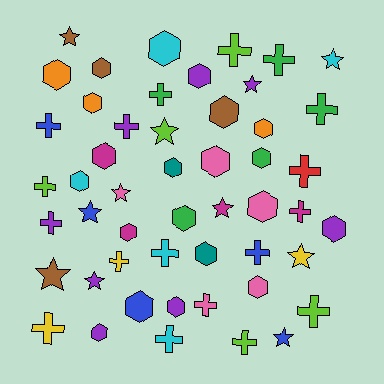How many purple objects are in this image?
There are 8 purple objects.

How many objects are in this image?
There are 50 objects.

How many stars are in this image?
There are 11 stars.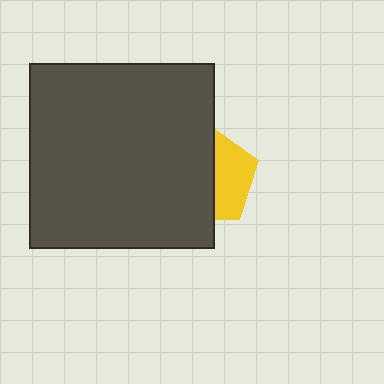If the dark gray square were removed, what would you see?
You would see the complete yellow pentagon.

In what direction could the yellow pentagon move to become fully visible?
The yellow pentagon could move right. That would shift it out from behind the dark gray square entirely.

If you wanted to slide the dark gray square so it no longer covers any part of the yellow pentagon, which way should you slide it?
Slide it left — that is the most direct way to separate the two shapes.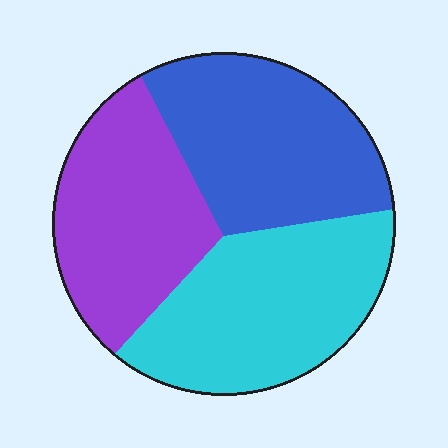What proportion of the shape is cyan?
Cyan takes up about three eighths (3/8) of the shape.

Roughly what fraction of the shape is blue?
Blue covers 33% of the shape.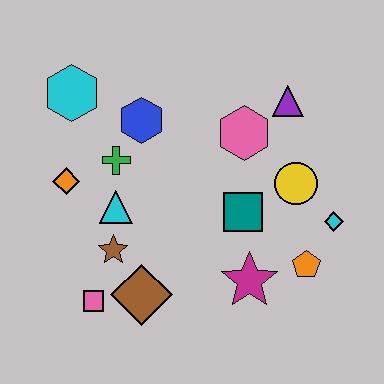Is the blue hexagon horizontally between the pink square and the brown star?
No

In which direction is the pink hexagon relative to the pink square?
The pink hexagon is above the pink square.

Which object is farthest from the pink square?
The purple triangle is farthest from the pink square.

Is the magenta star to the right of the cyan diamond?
No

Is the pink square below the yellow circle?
Yes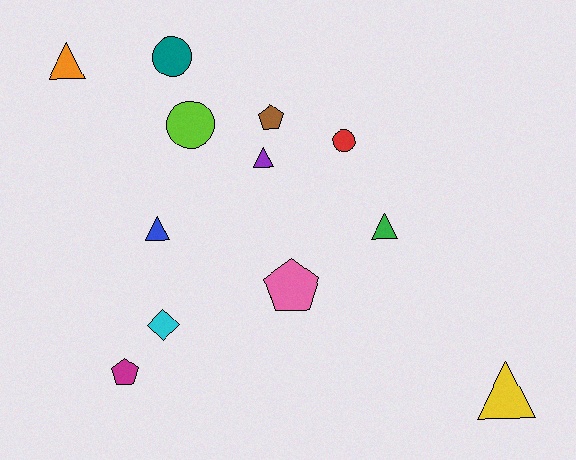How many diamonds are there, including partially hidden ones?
There is 1 diamond.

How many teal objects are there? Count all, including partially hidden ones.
There is 1 teal object.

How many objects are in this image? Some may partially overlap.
There are 12 objects.